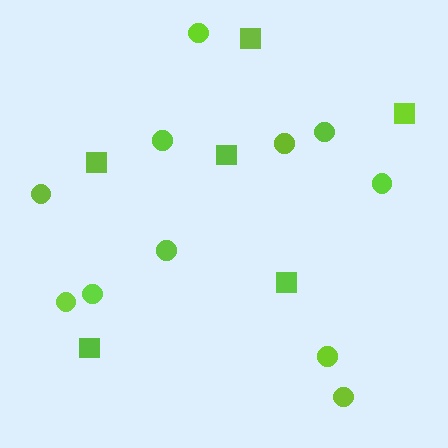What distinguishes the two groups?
There are 2 groups: one group of circles (11) and one group of squares (6).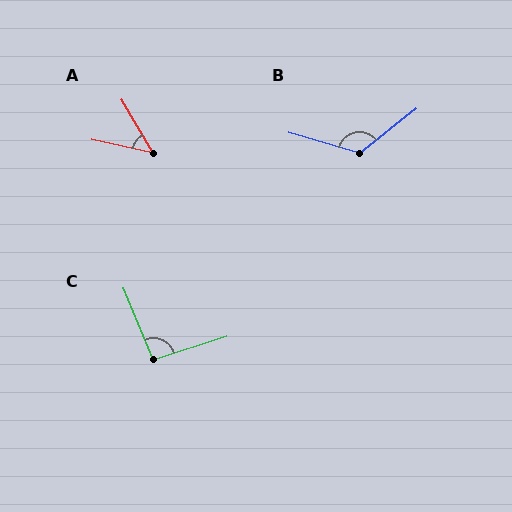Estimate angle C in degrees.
Approximately 94 degrees.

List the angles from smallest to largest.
A (47°), C (94°), B (125°).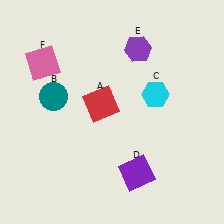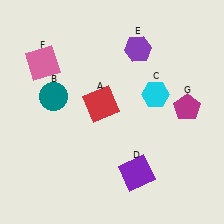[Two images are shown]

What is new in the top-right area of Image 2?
A magenta pentagon (G) was added in the top-right area of Image 2.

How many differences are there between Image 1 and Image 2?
There is 1 difference between the two images.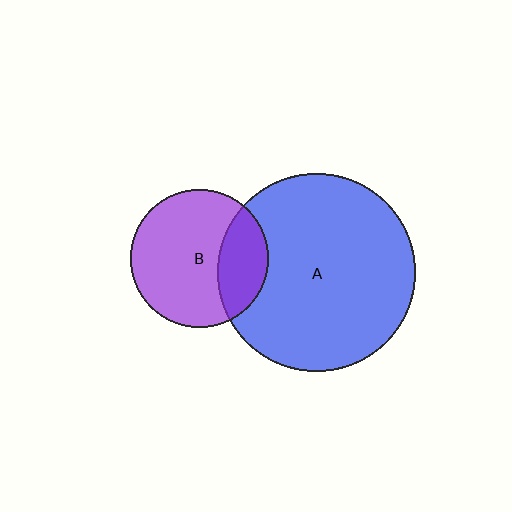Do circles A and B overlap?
Yes.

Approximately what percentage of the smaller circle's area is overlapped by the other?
Approximately 25%.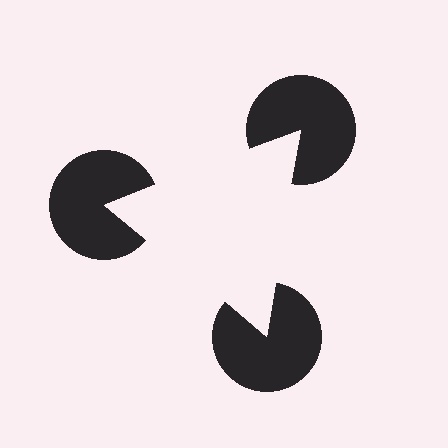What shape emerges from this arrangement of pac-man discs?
An illusory triangle — its edges are inferred from the aligned wedge cuts in the pac-man discs, not physically drawn.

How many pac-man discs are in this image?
There are 3 — one at each vertex of the illusory triangle.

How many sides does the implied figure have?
3 sides.